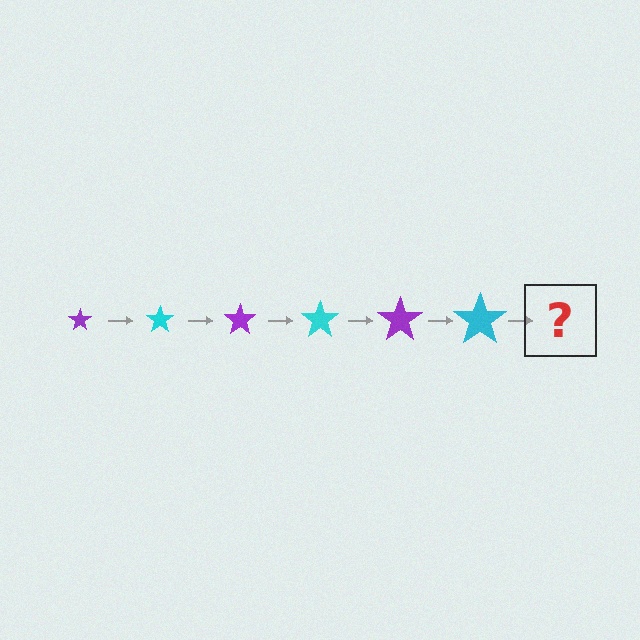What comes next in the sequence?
The next element should be a purple star, larger than the previous one.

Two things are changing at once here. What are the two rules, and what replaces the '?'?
The two rules are that the star grows larger each step and the color cycles through purple and cyan. The '?' should be a purple star, larger than the previous one.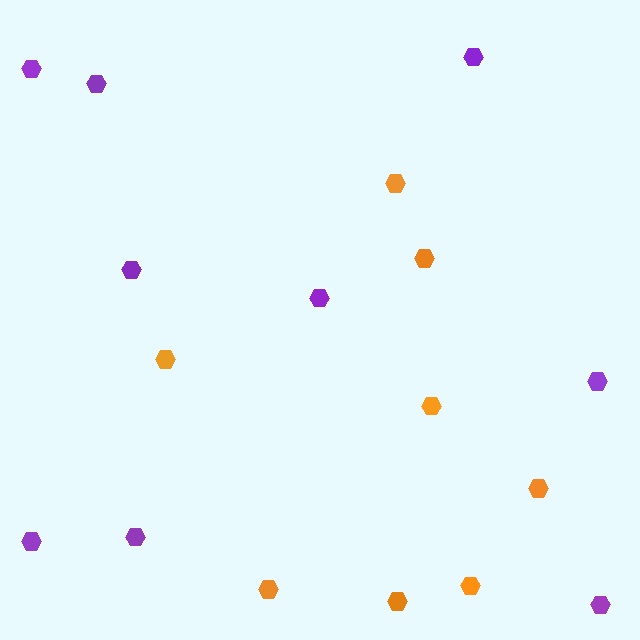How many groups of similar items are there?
There are 2 groups: one group of purple hexagons (9) and one group of orange hexagons (8).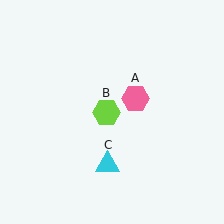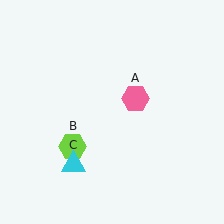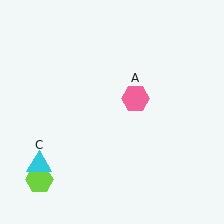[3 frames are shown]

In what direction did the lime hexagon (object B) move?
The lime hexagon (object B) moved down and to the left.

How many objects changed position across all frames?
2 objects changed position: lime hexagon (object B), cyan triangle (object C).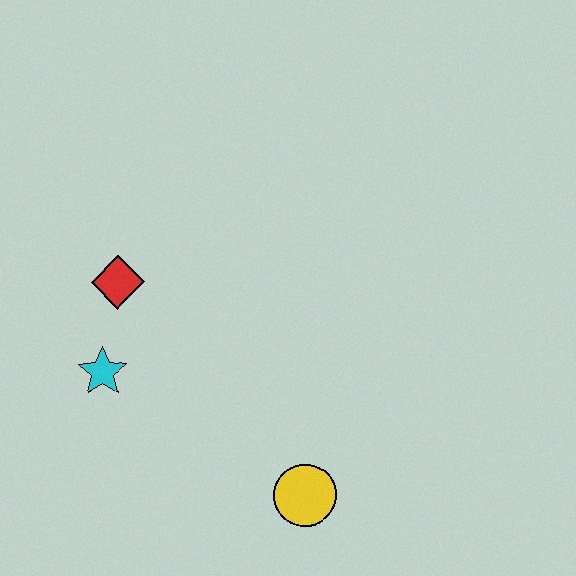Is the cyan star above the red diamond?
No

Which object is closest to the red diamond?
The cyan star is closest to the red diamond.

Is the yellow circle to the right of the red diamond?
Yes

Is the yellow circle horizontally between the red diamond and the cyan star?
No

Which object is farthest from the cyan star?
The yellow circle is farthest from the cyan star.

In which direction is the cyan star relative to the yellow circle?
The cyan star is to the left of the yellow circle.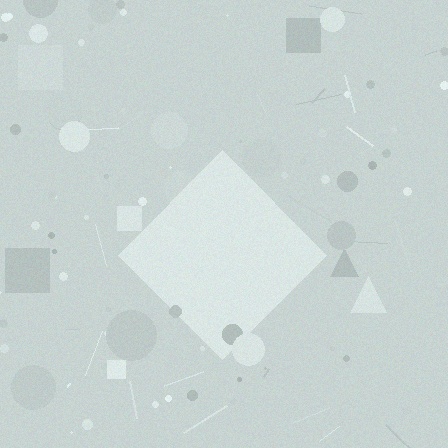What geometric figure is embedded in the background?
A diamond is embedded in the background.